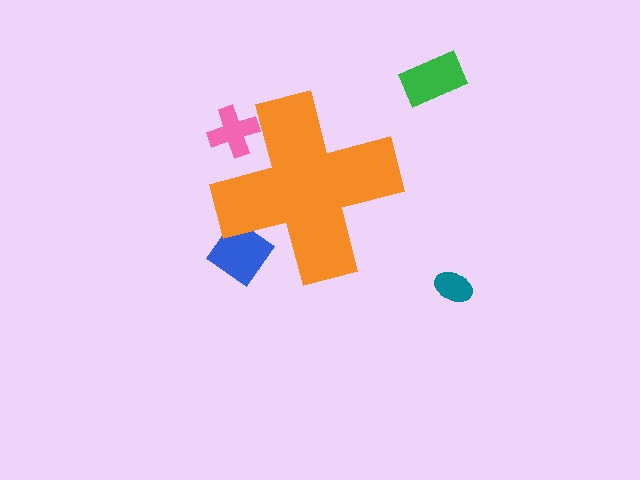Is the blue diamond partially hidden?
Yes, the blue diamond is partially hidden behind the orange cross.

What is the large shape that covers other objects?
An orange cross.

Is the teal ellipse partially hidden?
No, the teal ellipse is fully visible.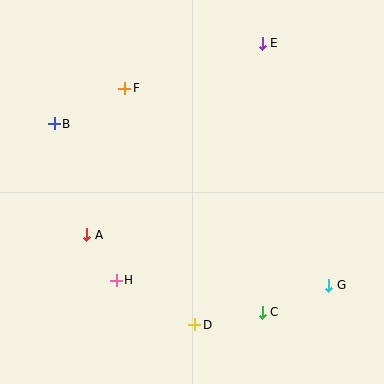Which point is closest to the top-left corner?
Point B is closest to the top-left corner.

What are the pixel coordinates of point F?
Point F is at (125, 88).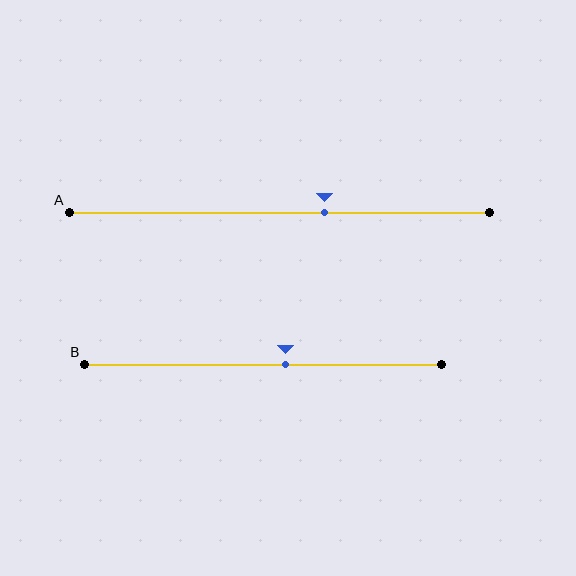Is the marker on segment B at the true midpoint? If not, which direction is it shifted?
No, the marker on segment B is shifted to the right by about 6% of the segment length.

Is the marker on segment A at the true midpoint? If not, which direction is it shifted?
No, the marker on segment A is shifted to the right by about 11% of the segment length.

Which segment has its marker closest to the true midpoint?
Segment B has its marker closest to the true midpoint.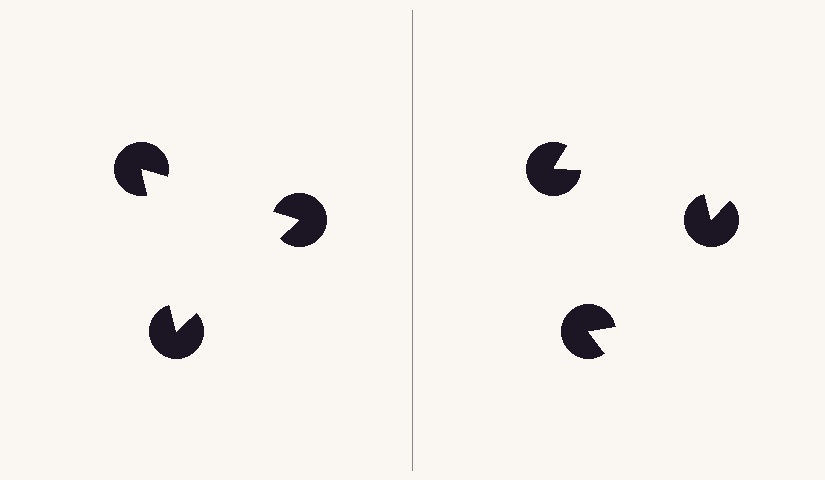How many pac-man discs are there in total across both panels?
6 — 3 on each side.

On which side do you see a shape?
An illusory triangle appears on the left side. On the right side the wedge cuts are rotated, so no coherent shape forms.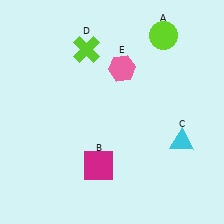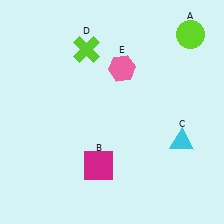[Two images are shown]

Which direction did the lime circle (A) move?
The lime circle (A) moved right.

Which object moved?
The lime circle (A) moved right.